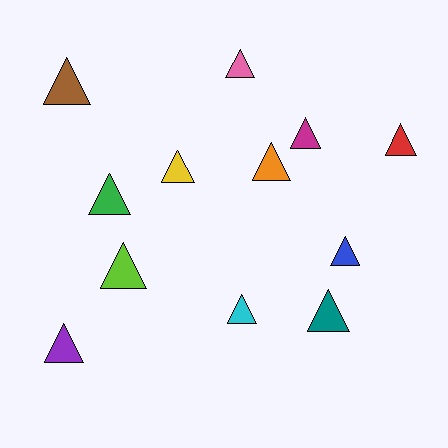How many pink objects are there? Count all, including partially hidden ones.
There is 1 pink object.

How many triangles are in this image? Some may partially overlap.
There are 12 triangles.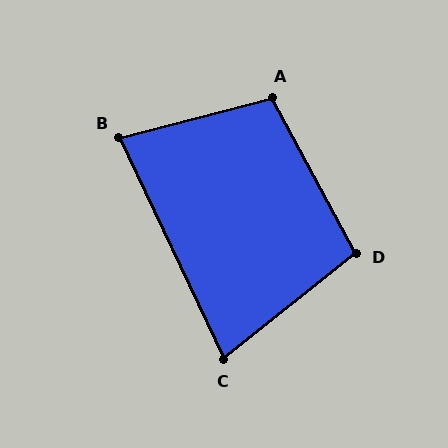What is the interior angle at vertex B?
Approximately 80 degrees (acute).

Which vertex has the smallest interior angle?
C, at approximately 77 degrees.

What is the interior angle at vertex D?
Approximately 100 degrees (obtuse).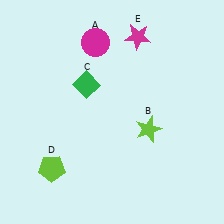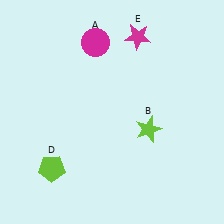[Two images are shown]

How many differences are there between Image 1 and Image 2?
There is 1 difference between the two images.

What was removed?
The green diamond (C) was removed in Image 2.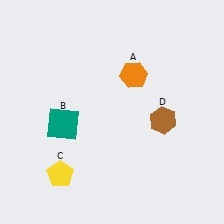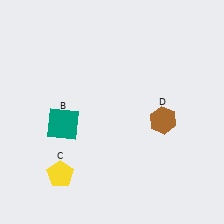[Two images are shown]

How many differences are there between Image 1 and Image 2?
There is 1 difference between the two images.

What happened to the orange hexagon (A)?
The orange hexagon (A) was removed in Image 2. It was in the top-right area of Image 1.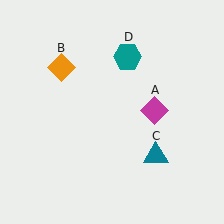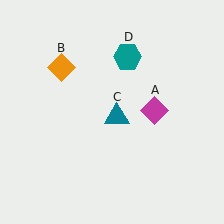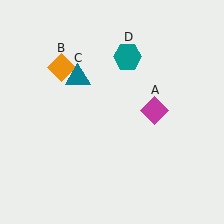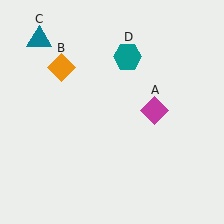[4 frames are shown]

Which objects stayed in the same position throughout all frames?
Magenta diamond (object A) and orange diamond (object B) and teal hexagon (object D) remained stationary.